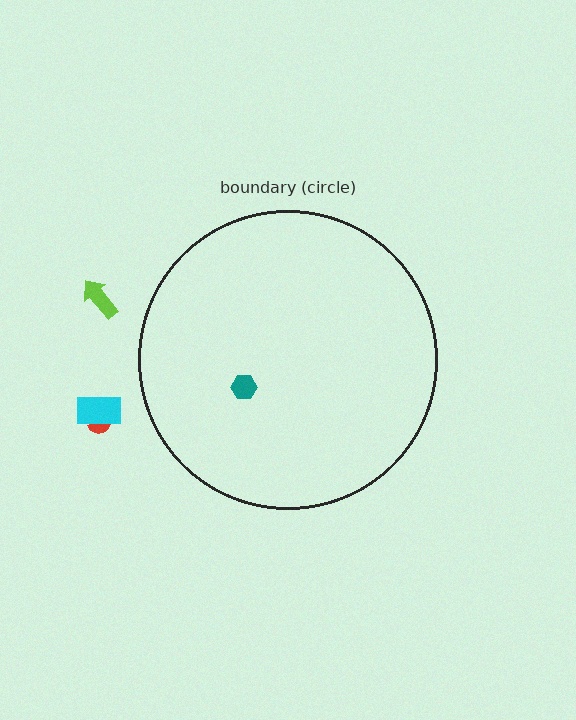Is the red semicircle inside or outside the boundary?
Outside.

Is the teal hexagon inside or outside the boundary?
Inside.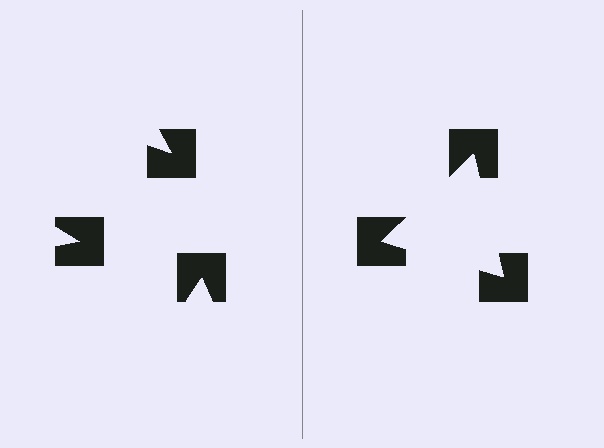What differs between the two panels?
The notched squares are positioned identically on both sides; only the wedge orientations differ. On the right they align to a triangle; on the left they are misaligned.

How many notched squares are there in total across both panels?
6 — 3 on each side.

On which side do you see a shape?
An illusory triangle appears on the right side. On the left side the wedge cuts are rotated, so no coherent shape forms.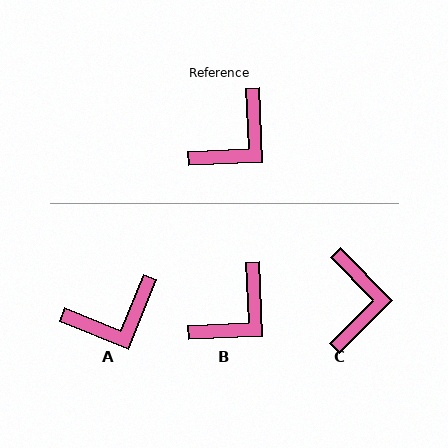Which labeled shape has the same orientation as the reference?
B.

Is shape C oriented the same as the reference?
No, it is off by about 42 degrees.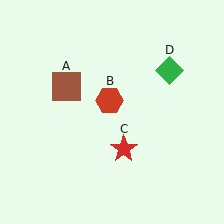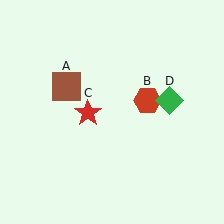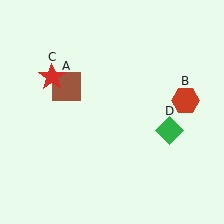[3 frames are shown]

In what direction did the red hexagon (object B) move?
The red hexagon (object B) moved right.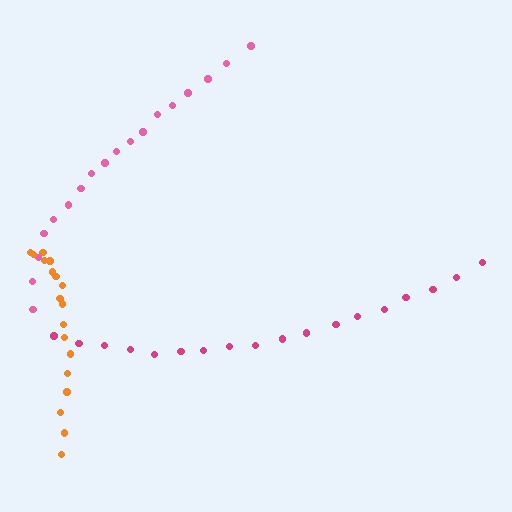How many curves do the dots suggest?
There are 3 distinct paths.